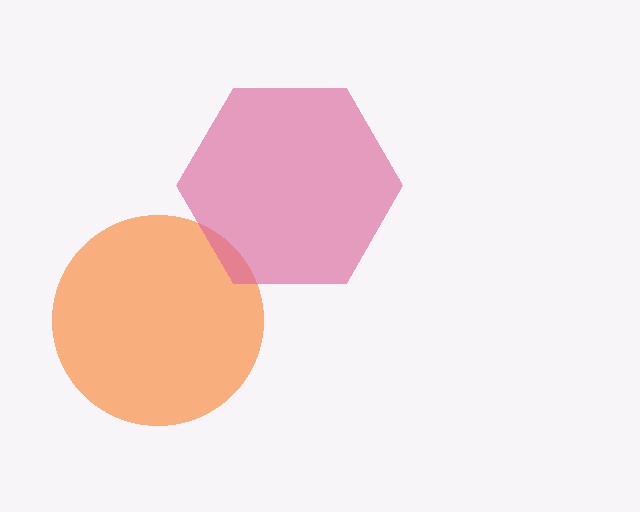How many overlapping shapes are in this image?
There are 2 overlapping shapes in the image.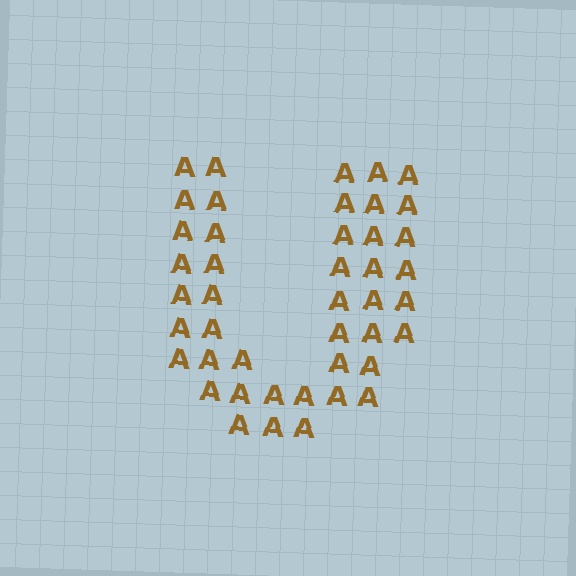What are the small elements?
The small elements are letter A's.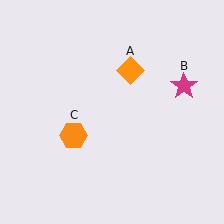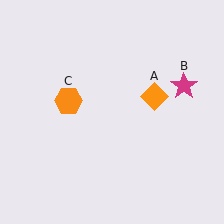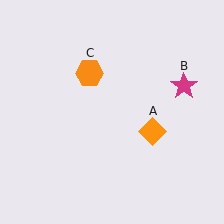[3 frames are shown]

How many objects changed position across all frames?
2 objects changed position: orange diamond (object A), orange hexagon (object C).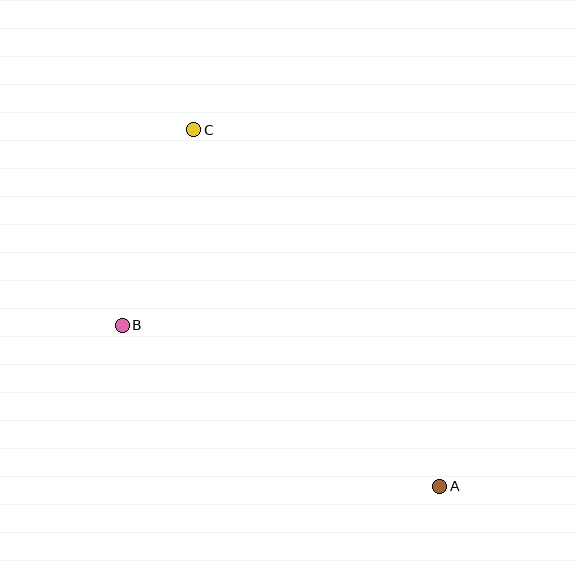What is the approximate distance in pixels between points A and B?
The distance between A and B is approximately 356 pixels.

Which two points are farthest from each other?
Points A and C are farthest from each other.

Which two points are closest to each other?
Points B and C are closest to each other.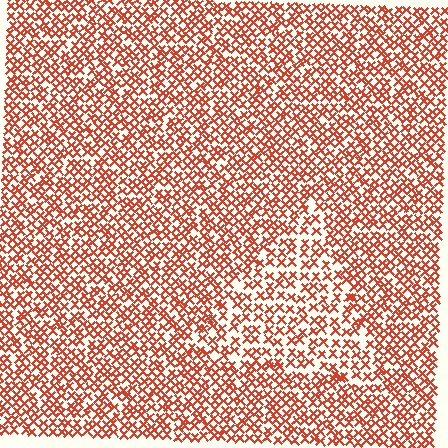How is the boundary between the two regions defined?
The boundary is defined by a change in element density (approximately 1.5x ratio). All elements are the same color, size, and shape.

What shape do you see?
I see a triangle.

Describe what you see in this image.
The image contains small red elements arranged at two different densities. A triangle-shaped region is visible where the elements are less densely packed than the surrounding area.